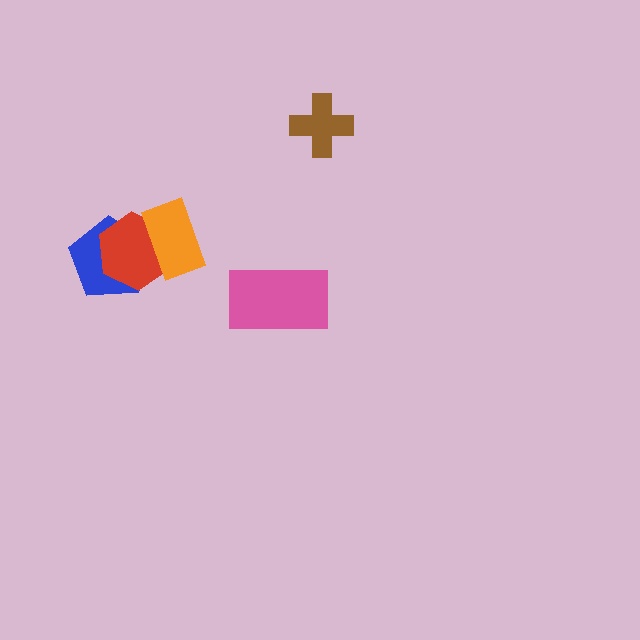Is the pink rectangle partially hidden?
No, no other shape covers it.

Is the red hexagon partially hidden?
Yes, it is partially covered by another shape.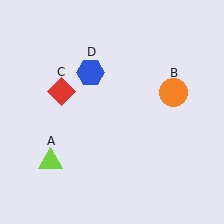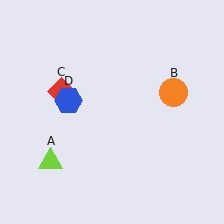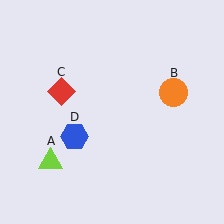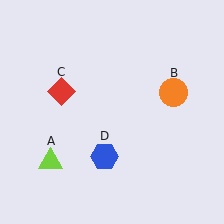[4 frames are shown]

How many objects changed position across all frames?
1 object changed position: blue hexagon (object D).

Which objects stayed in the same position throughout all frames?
Lime triangle (object A) and orange circle (object B) and red diamond (object C) remained stationary.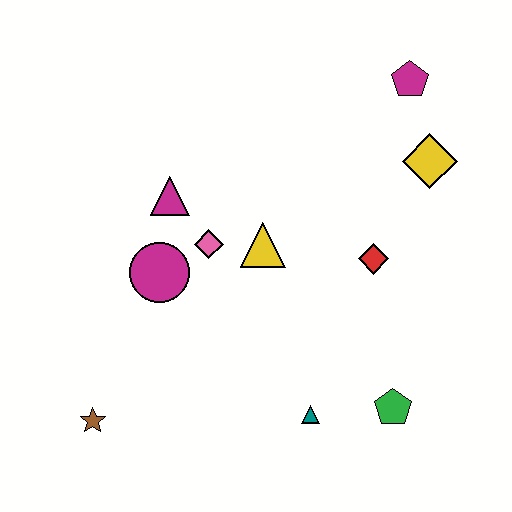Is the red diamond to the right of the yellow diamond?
No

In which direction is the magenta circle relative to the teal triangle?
The magenta circle is to the left of the teal triangle.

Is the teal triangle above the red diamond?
No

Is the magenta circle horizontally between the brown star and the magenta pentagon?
Yes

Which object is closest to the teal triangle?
The green pentagon is closest to the teal triangle.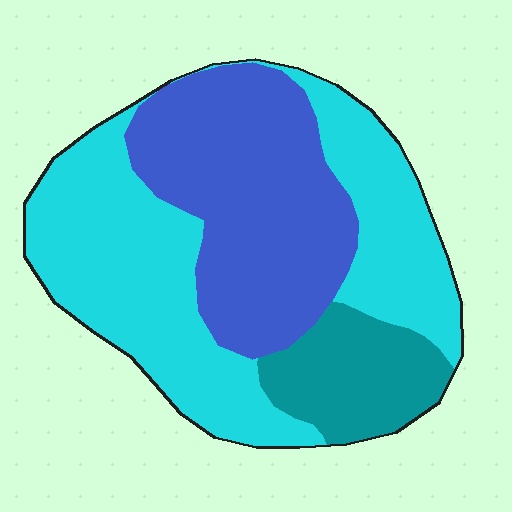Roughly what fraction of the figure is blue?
Blue takes up between a quarter and a half of the figure.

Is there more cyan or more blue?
Cyan.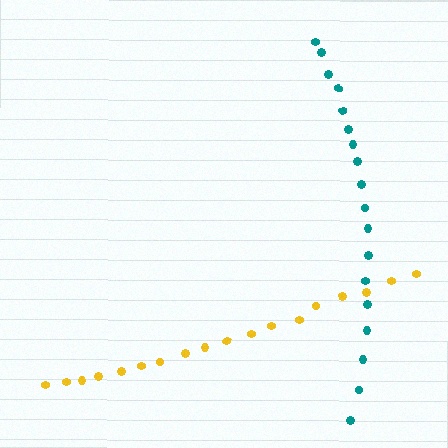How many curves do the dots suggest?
There are 2 distinct paths.